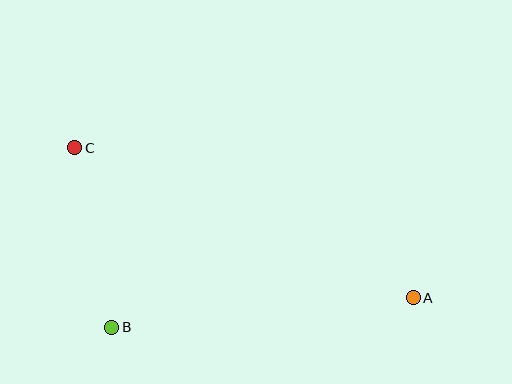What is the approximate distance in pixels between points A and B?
The distance between A and B is approximately 303 pixels.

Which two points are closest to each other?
Points B and C are closest to each other.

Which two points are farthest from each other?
Points A and C are farthest from each other.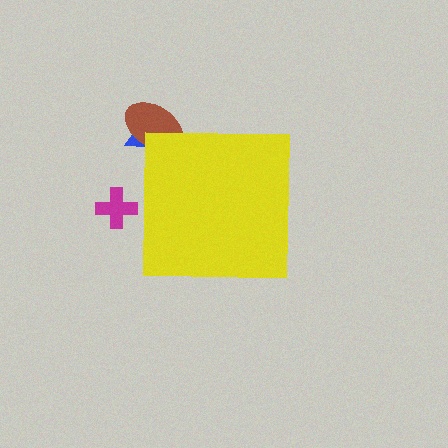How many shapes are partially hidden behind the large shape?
3 shapes are partially hidden.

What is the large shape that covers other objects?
A yellow square.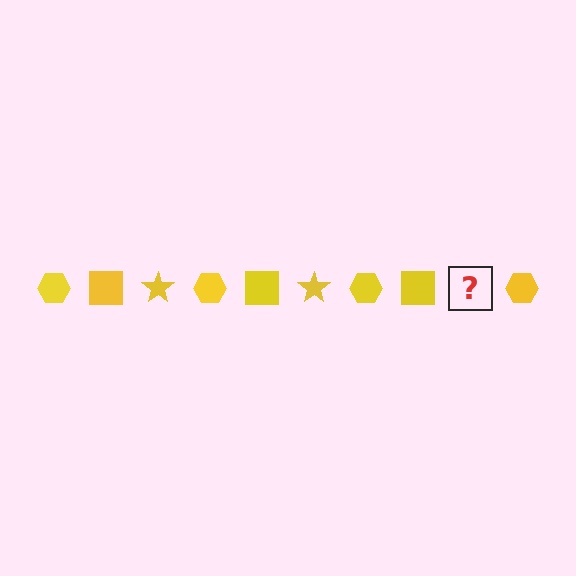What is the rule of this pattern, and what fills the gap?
The rule is that the pattern cycles through hexagon, square, star shapes in yellow. The gap should be filled with a yellow star.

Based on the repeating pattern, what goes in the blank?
The blank should be a yellow star.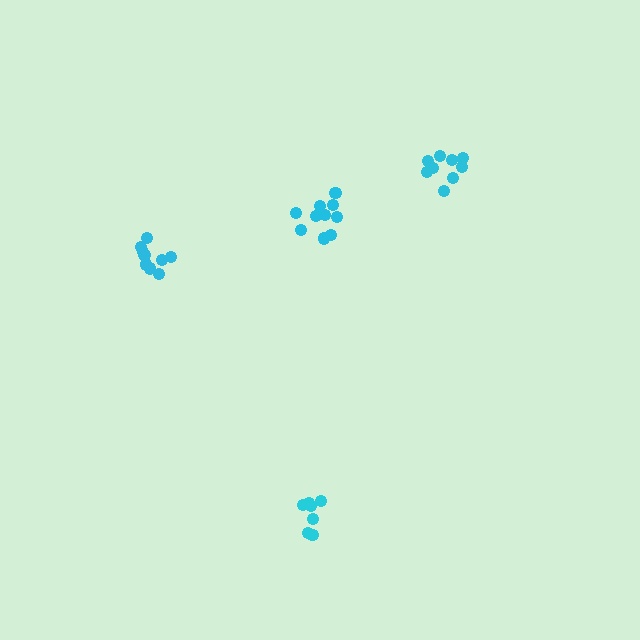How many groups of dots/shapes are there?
There are 4 groups.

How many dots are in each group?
Group 1: 9 dots, Group 2: 10 dots, Group 3: 8 dots, Group 4: 9 dots (36 total).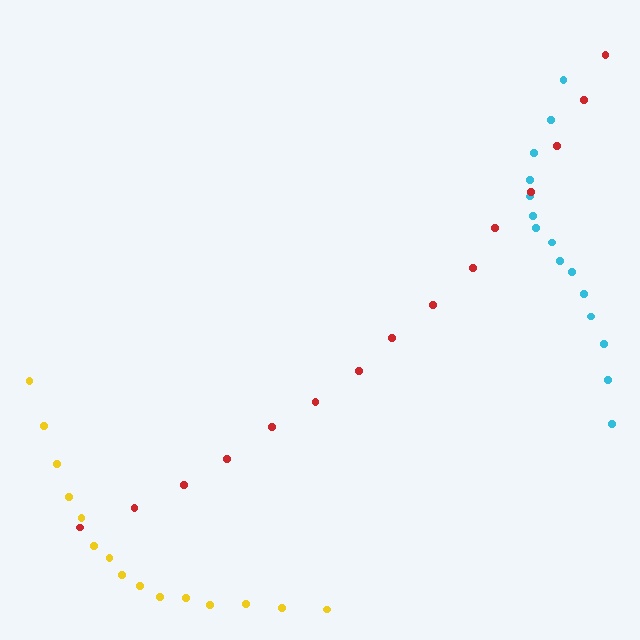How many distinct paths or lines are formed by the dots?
There are 3 distinct paths.